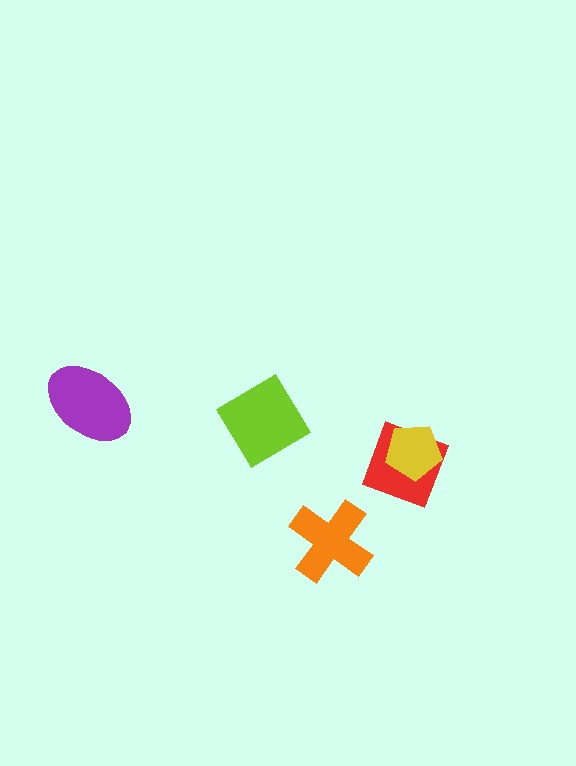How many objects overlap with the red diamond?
1 object overlaps with the red diamond.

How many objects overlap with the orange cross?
0 objects overlap with the orange cross.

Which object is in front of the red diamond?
The yellow pentagon is in front of the red diamond.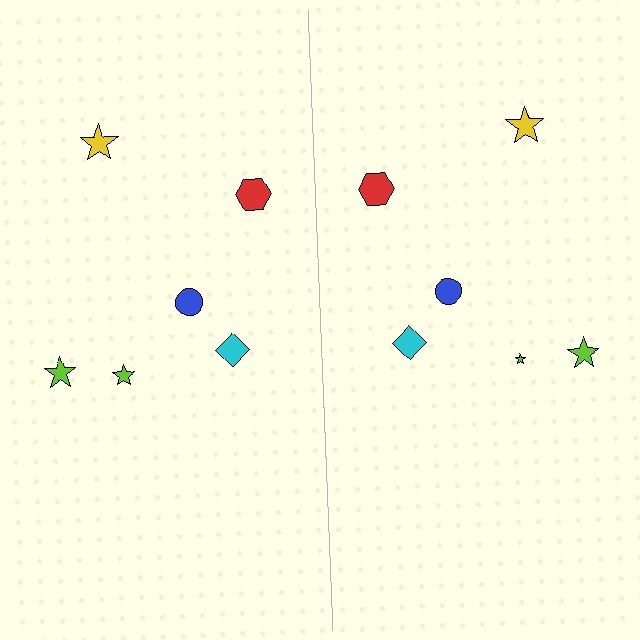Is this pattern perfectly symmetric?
No, the pattern is not perfectly symmetric. The lime star on the right side has a different size than its mirror counterpart.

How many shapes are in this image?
There are 12 shapes in this image.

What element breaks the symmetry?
The lime star on the right side has a different size than its mirror counterpart.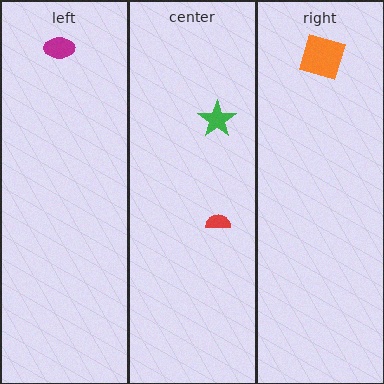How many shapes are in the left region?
1.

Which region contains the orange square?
The right region.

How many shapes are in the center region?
2.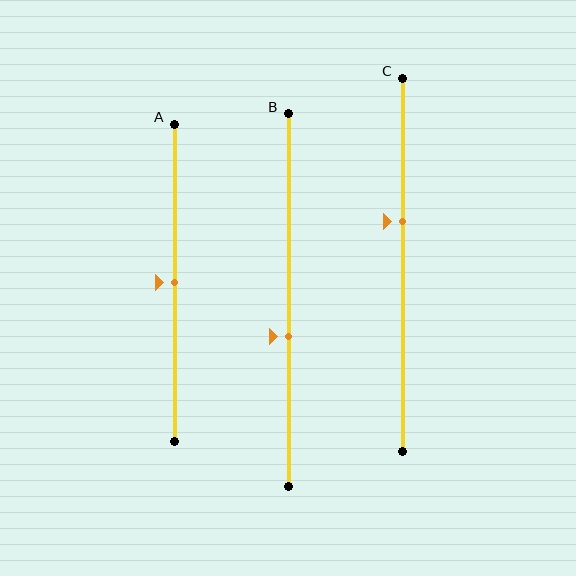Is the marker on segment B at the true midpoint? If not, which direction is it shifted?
No, the marker on segment B is shifted downward by about 10% of the segment length.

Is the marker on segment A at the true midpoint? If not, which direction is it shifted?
Yes, the marker on segment A is at the true midpoint.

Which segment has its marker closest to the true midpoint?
Segment A has its marker closest to the true midpoint.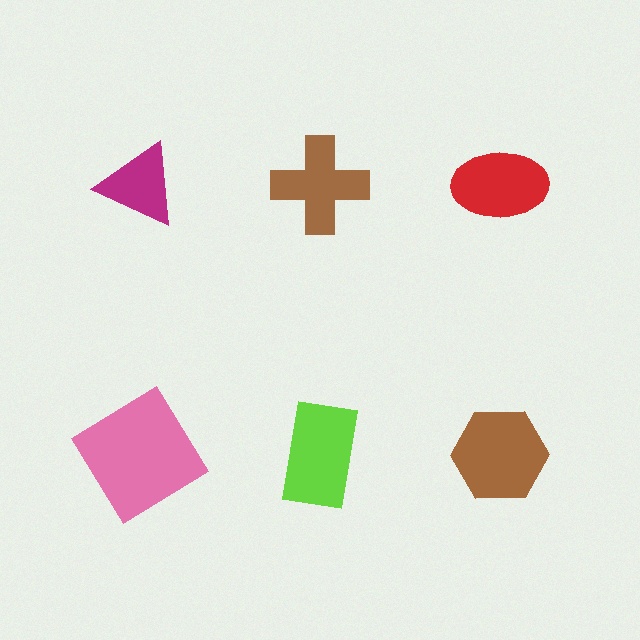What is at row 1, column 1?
A magenta triangle.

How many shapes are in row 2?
3 shapes.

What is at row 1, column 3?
A red ellipse.